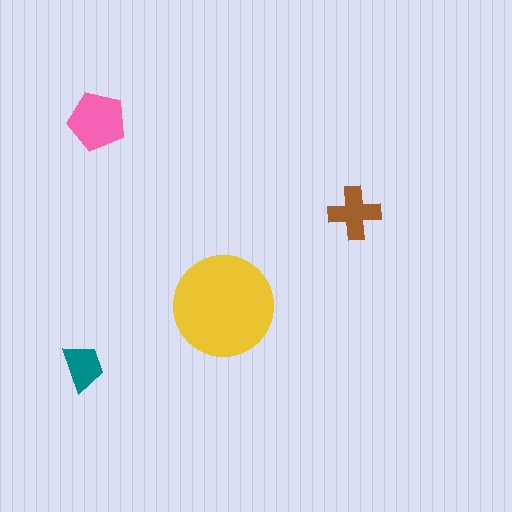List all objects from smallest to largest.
The teal trapezoid, the brown cross, the pink pentagon, the yellow circle.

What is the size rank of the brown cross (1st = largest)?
3rd.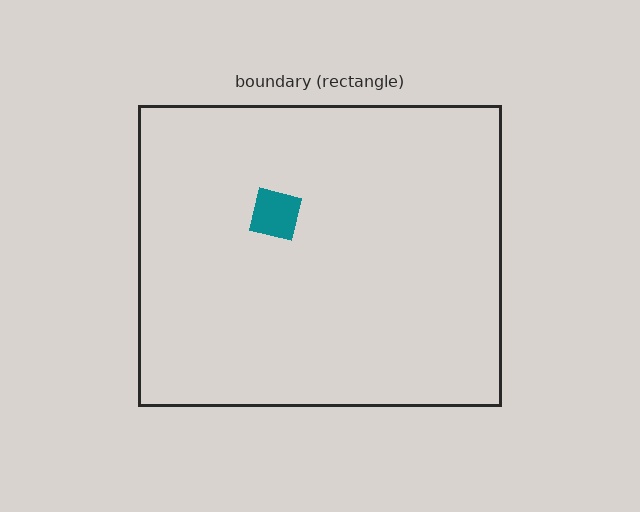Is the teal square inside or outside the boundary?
Inside.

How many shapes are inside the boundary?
1 inside, 0 outside.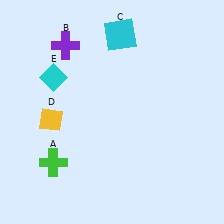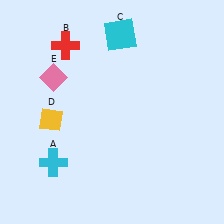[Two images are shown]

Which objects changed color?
A changed from green to cyan. B changed from purple to red. E changed from cyan to pink.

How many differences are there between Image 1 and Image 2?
There are 3 differences between the two images.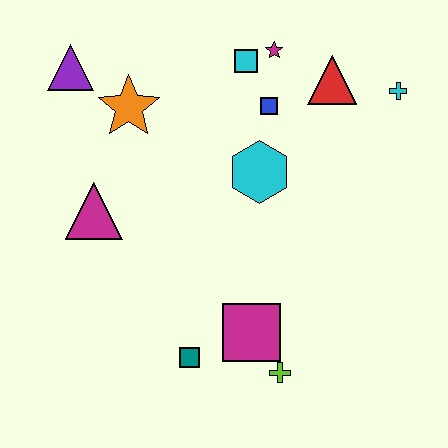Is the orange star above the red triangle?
No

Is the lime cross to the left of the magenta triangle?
No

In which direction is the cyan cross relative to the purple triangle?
The cyan cross is to the right of the purple triangle.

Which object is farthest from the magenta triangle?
The cyan cross is farthest from the magenta triangle.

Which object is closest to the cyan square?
The magenta star is closest to the cyan square.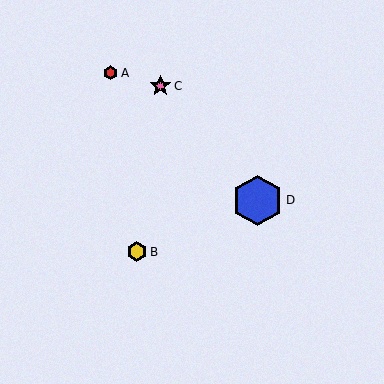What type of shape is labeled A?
Shape A is a red hexagon.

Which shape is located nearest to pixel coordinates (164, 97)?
The pink star (labeled C) at (160, 86) is nearest to that location.